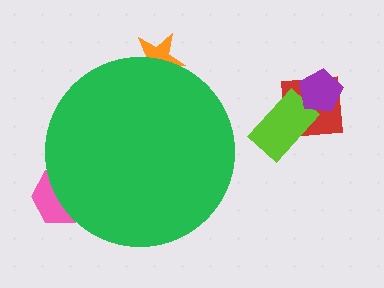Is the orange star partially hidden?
Yes, the orange star is partially hidden behind the green circle.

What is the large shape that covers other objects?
A green circle.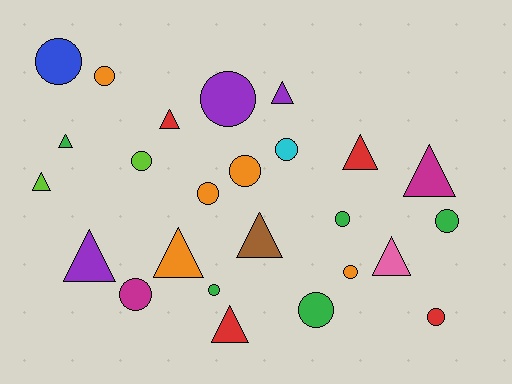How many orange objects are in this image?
There are 5 orange objects.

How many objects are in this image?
There are 25 objects.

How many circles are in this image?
There are 14 circles.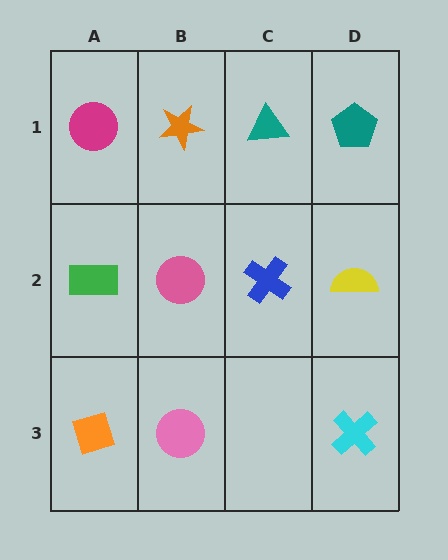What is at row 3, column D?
A cyan cross.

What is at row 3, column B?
A pink circle.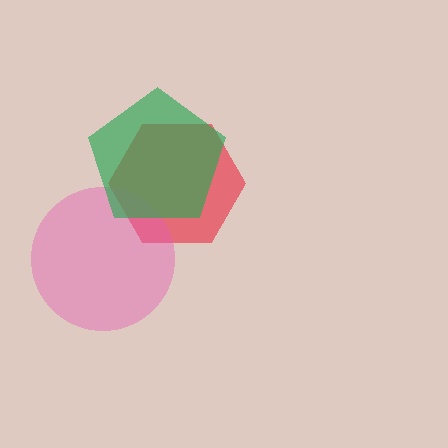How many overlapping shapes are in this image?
There are 3 overlapping shapes in the image.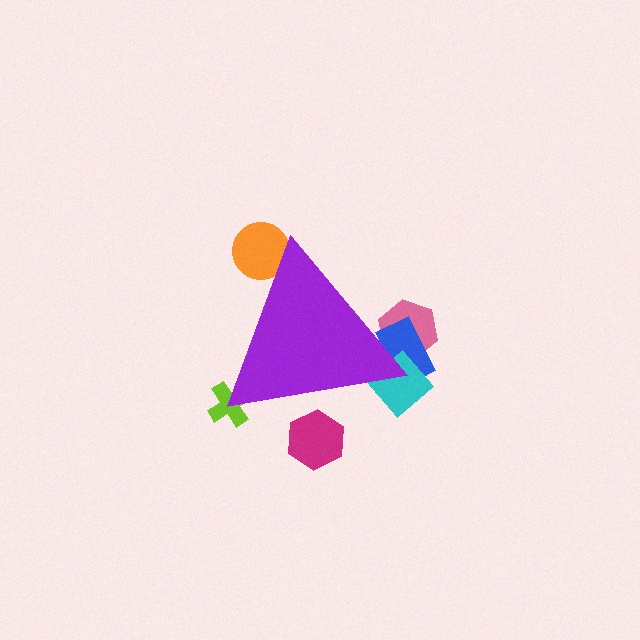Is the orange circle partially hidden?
Yes, the orange circle is partially hidden behind the purple triangle.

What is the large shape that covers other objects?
A purple triangle.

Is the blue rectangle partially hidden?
Yes, the blue rectangle is partially hidden behind the purple triangle.